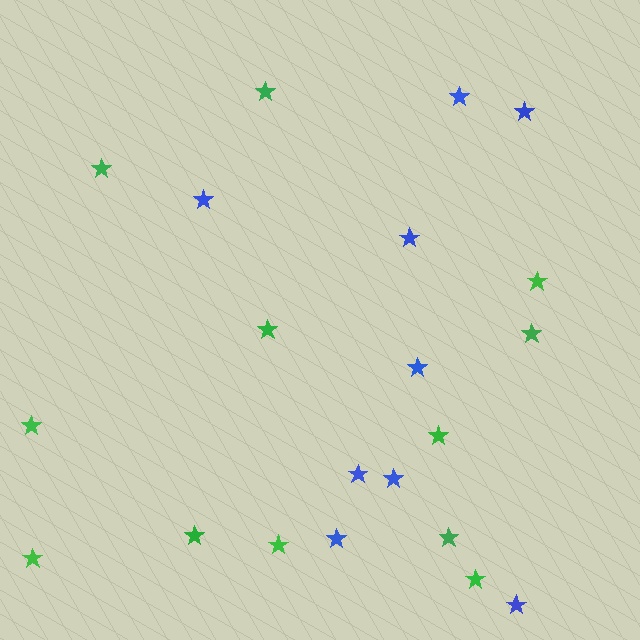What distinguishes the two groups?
There are 2 groups: one group of blue stars (9) and one group of green stars (12).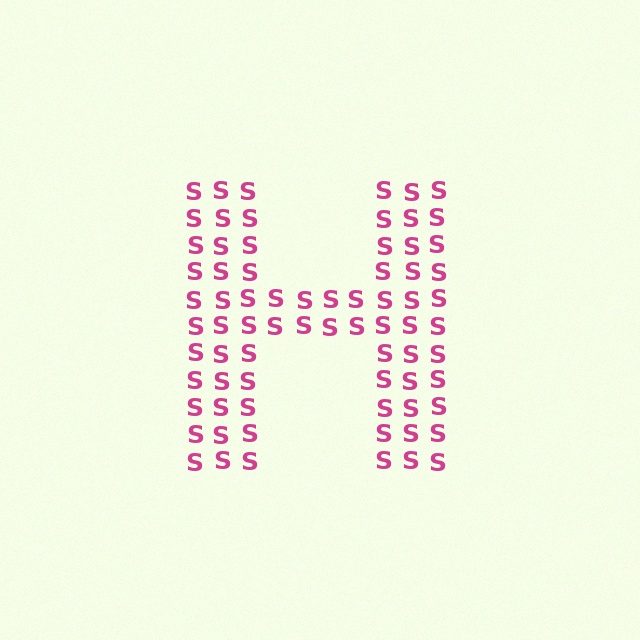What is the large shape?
The large shape is the letter H.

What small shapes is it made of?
It is made of small letter S's.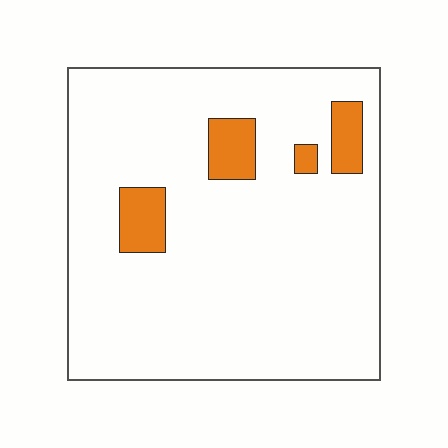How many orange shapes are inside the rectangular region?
4.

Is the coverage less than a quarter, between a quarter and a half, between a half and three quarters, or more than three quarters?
Less than a quarter.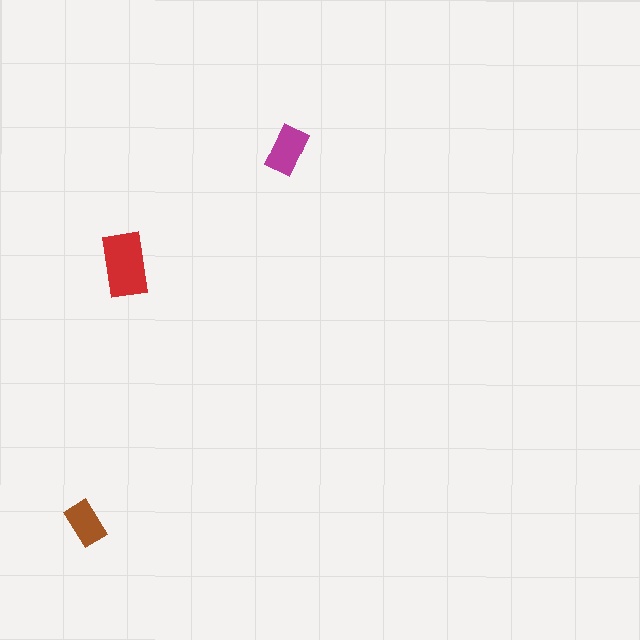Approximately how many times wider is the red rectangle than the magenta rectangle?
About 1.5 times wider.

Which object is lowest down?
The brown rectangle is bottommost.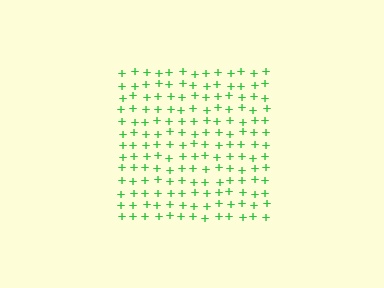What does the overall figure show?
The overall figure shows a square.